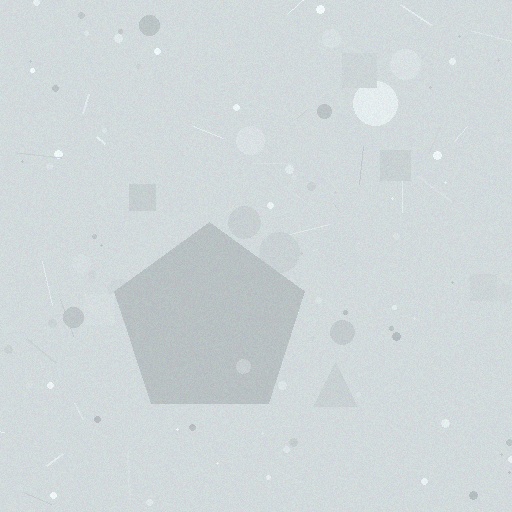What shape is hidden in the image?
A pentagon is hidden in the image.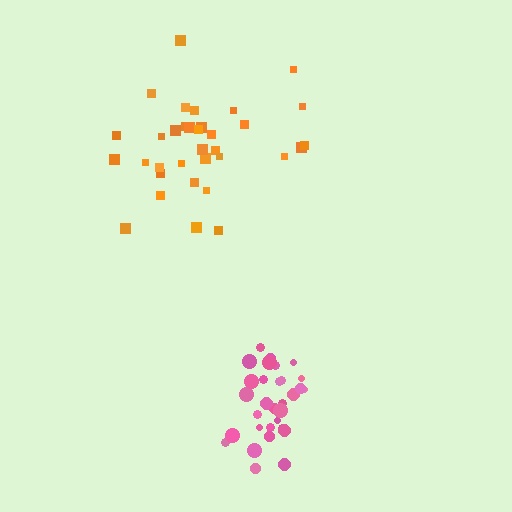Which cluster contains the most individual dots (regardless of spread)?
Orange (34).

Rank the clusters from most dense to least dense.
pink, orange.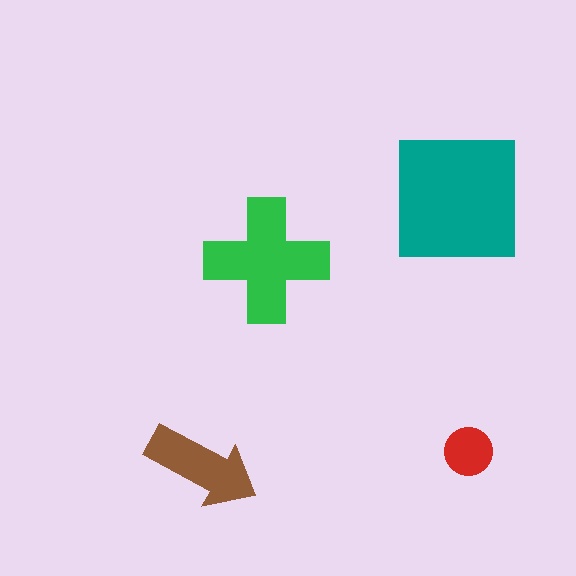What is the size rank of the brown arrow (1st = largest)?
3rd.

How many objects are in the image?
There are 4 objects in the image.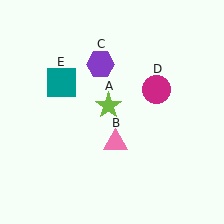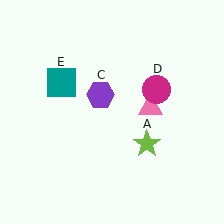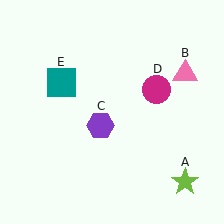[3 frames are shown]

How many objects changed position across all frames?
3 objects changed position: lime star (object A), pink triangle (object B), purple hexagon (object C).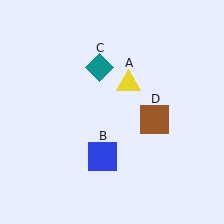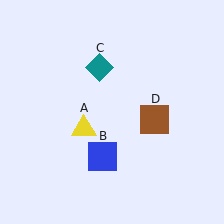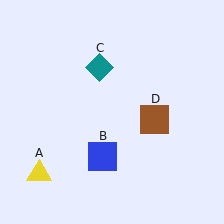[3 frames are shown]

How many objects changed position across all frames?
1 object changed position: yellow triangle (object A).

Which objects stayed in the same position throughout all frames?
Blue square (object B) and teal diamond (object C) and brown square (object D) remained stationary.